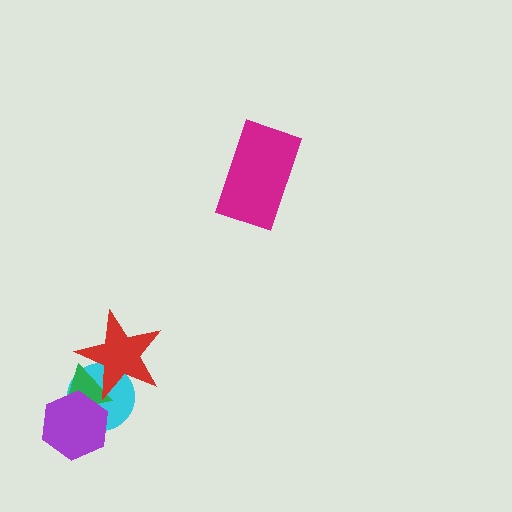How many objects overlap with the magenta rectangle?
0 objects overlap with the magenta rectangle.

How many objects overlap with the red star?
2 objects overlap with the red star.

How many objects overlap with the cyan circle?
3 objects overlap with the cyan circle.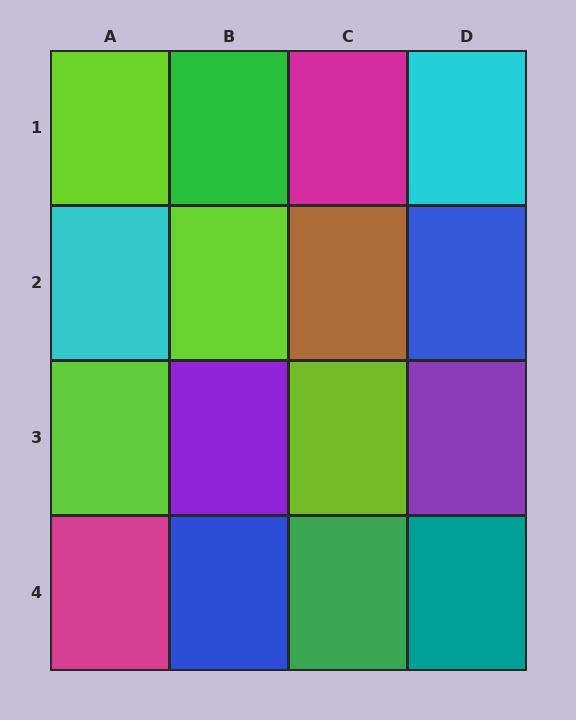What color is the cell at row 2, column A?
Cyan.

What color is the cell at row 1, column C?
Magenta.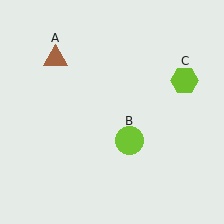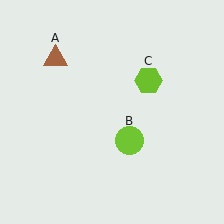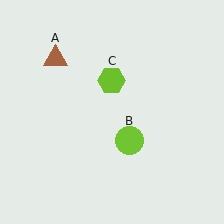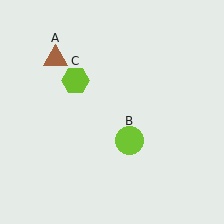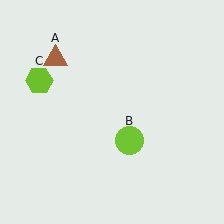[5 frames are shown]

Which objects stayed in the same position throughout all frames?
Brown triangle (object A) and lime circle (object B) remained stationary.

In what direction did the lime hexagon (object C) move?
The lime hexagon (object C) moved left.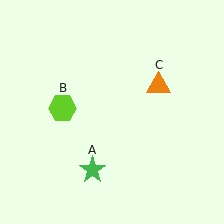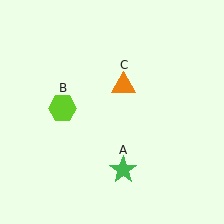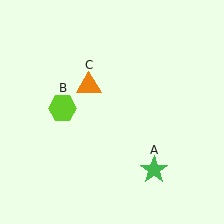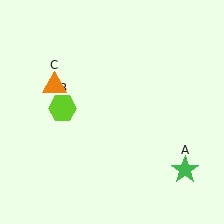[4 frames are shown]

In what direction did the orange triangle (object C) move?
The orange triangle (object C) moved left.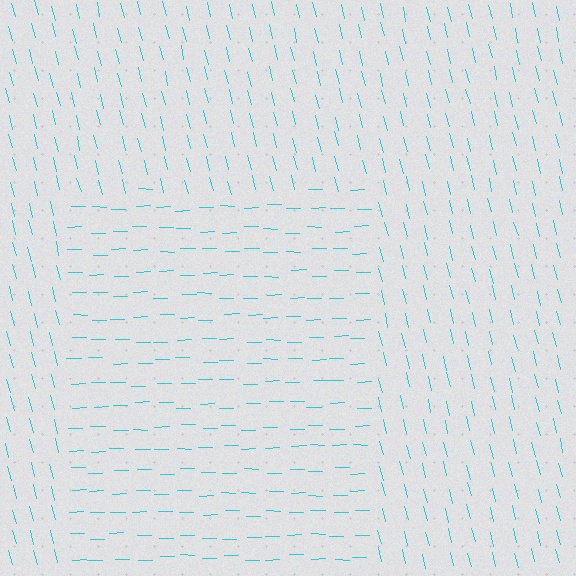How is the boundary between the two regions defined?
The boundary is defined purely by a change in line orientation (approximately 77 degrees difference). All lines are the same color and thickness.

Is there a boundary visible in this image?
Yes, there is a texture boundary formed by a change in line orientation.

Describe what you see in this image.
The image is filled with small cyan line segments. A rectangle region in the image has lines oriented differently from the surrounding lines, creating a visible texture boundary.